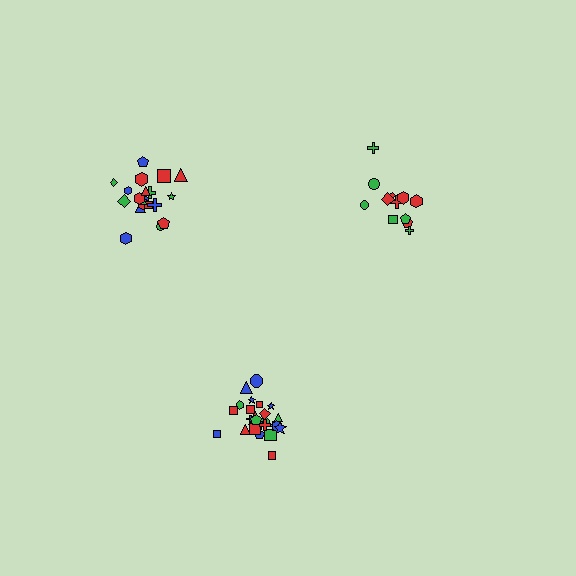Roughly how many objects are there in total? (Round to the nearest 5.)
Roughly 60 objects in total.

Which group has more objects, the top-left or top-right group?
The top-left group.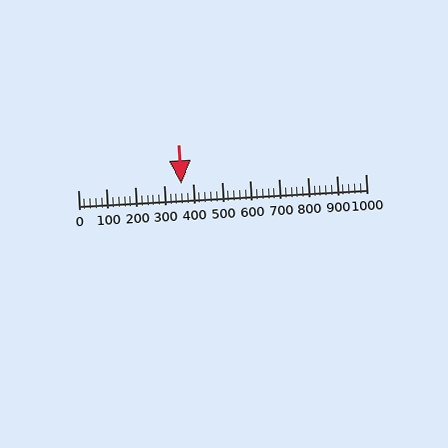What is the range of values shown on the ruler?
The ruler shows values from 0 to 1000.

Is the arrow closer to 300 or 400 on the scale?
The arrow is closer to 400.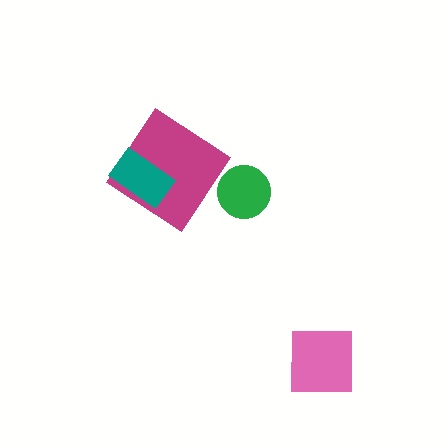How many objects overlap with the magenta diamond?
1 object overlaps with the magenta diamond.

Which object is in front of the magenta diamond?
The teal rectangle is in front of the magenta diamond.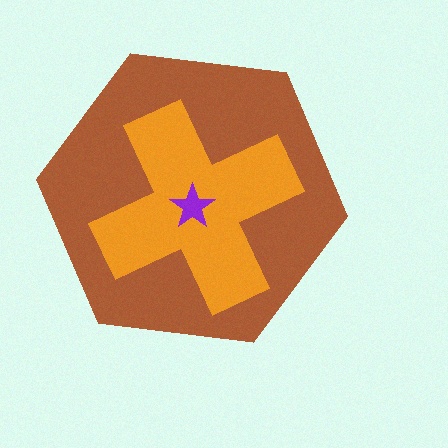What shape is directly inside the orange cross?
The purple star.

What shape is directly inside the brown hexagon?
The orange cross.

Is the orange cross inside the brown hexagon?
Yes.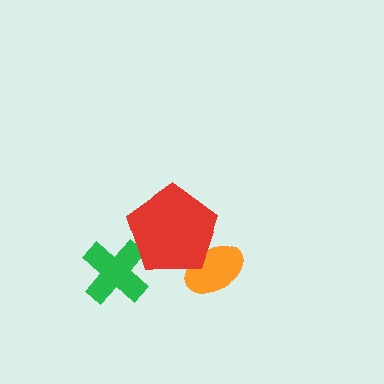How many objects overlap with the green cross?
1 object overlaps with the green cross.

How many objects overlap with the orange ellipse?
1 object overlaps with the orange ellipse.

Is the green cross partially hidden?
Yes, it is partially covered by another shape.